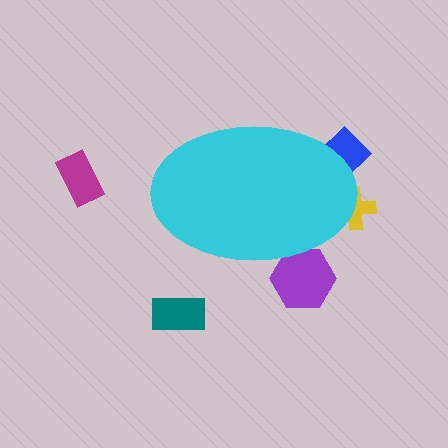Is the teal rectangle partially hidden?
No, the teal rectangle is fully visible.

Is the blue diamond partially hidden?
Yes, the blue diamond is partially hidden behind the cyan ellipse.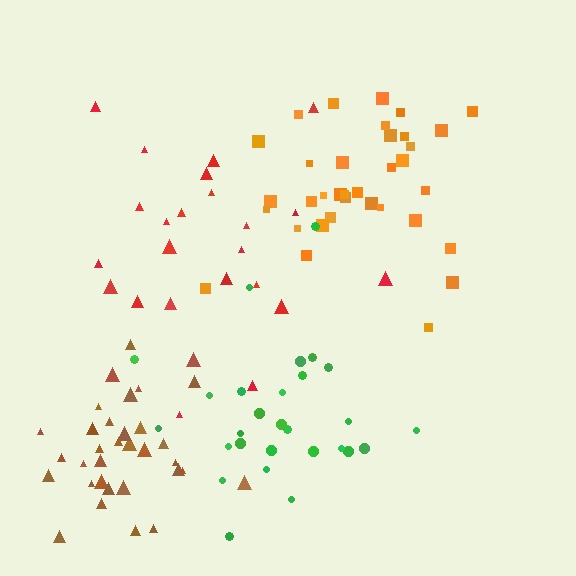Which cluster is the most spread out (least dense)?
Red.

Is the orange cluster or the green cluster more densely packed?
Orange.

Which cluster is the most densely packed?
Brown.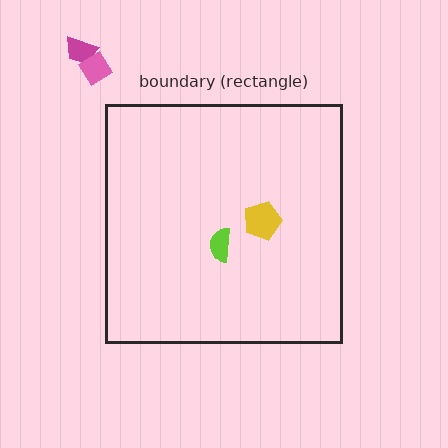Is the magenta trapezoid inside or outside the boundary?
Outside.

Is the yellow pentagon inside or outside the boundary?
Inside.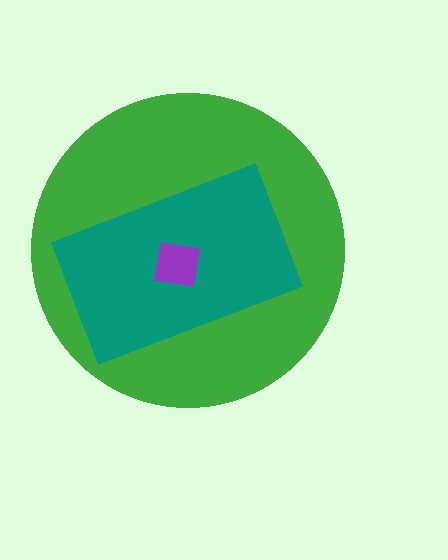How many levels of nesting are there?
3.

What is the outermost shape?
The green circle.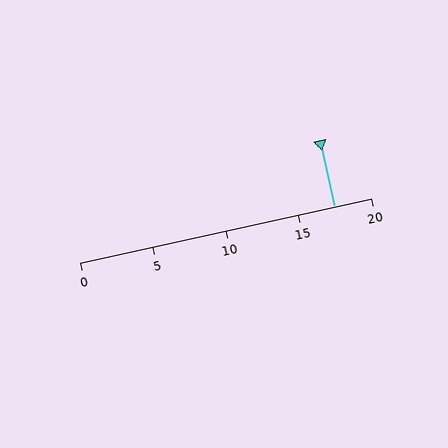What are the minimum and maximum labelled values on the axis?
The axis runs from 0 to 20.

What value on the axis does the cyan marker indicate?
The marker indicates approximately 17.5.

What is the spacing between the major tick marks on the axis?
The major ticks are spaced 5 apart.